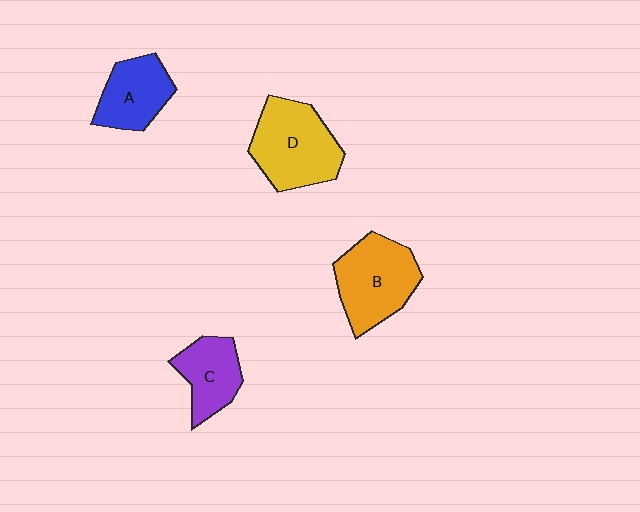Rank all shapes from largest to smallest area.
From largest to smallest: D (yellow), B (orange), A (blue), C (purple).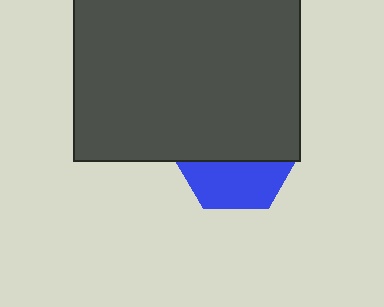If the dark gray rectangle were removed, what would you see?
You would see the complete blue hexagon.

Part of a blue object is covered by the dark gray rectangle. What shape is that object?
It is a hexagon.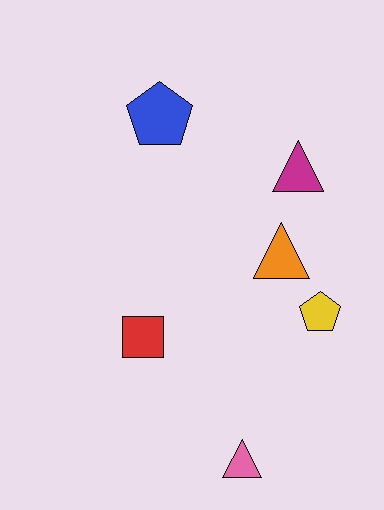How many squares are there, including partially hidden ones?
There is 1 square.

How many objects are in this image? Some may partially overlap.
There are 6 objects.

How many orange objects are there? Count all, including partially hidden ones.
There is 1 orange object.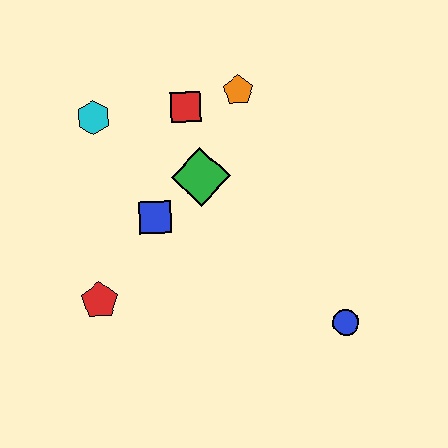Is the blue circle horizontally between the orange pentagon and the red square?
No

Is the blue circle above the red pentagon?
No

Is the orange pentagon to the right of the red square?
Yes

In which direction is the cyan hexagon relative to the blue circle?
The cyan hexagon is to the left of the blue circle.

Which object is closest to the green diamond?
The blue square is closest to the green diamond.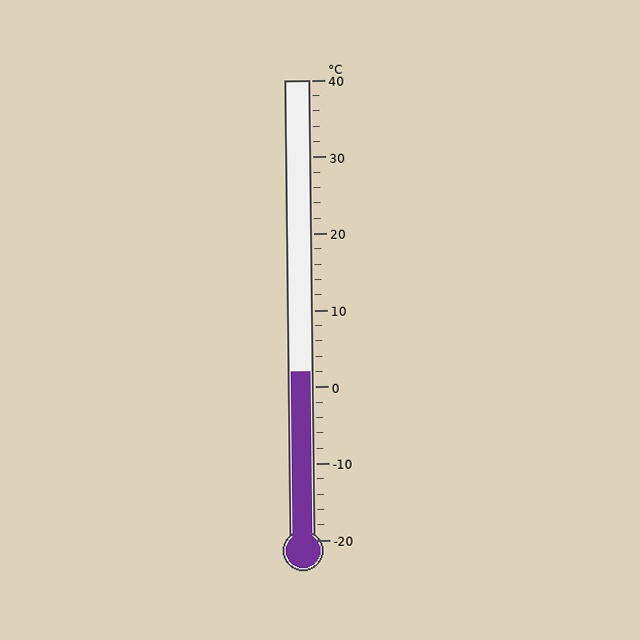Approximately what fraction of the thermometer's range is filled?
The thermometer is filled to approximately 35% of its range.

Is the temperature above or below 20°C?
The temperature is below 20°C.